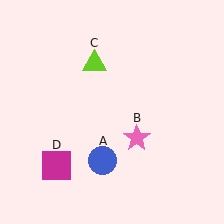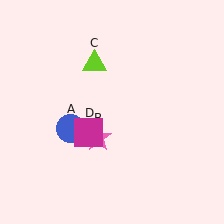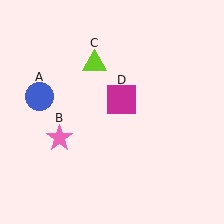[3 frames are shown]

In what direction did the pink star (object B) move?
The pink star (object B) moved left.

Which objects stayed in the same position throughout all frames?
Lime triangle (object C) remained stationary.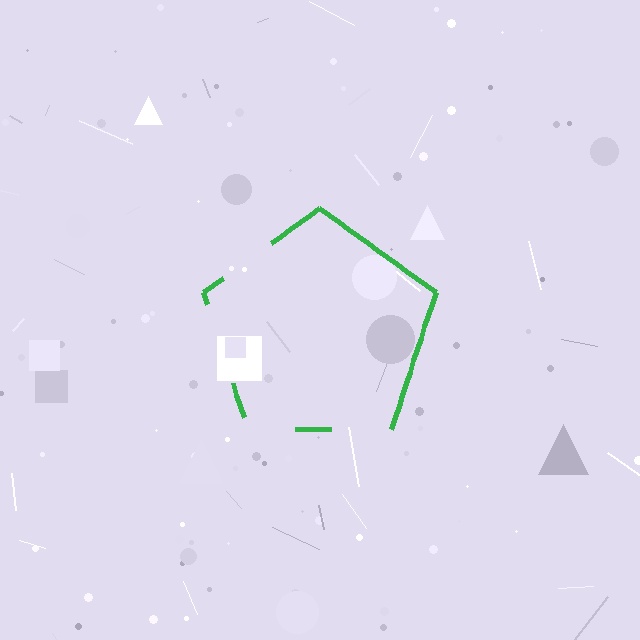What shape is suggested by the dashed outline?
The dashed outline suggests a pentagon.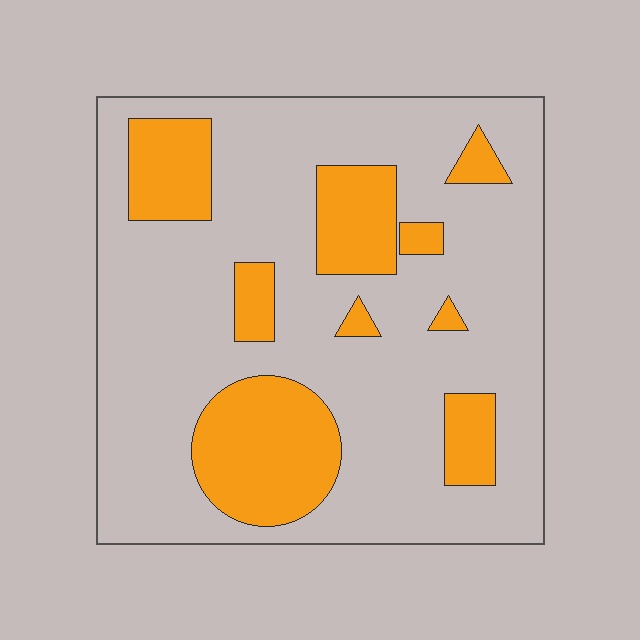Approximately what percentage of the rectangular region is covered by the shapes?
Approximately 25%.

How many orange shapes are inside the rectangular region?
9.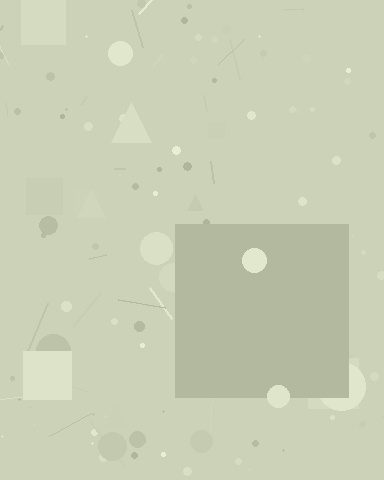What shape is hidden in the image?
A square is hidden in the image.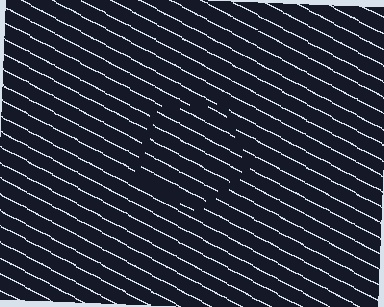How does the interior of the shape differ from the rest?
The interior of the shape contains the same grating, shifted by half a period — the contour is defined by the phase discontinuity where line-ends from the inner and outer gratings abut.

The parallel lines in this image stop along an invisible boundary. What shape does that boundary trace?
An illusory pentagon. The interior of the shape contains the same grating, shifted by half a period — the contour is defined by the phase discontinuity where line-ends from the inner and outer gratings abut.